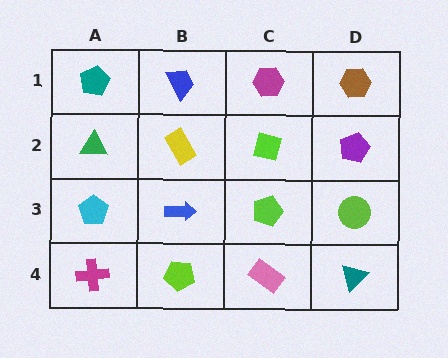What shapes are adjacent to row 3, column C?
A lime square (row 2, column C), a pink rectangle (row 4, column C), a blue arrow (row 3, column B), a lime circle (row 3, column D).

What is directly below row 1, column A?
A green triangle.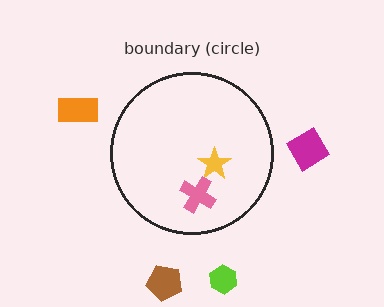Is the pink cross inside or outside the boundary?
Inside.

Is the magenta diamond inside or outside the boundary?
Outside.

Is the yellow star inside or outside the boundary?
Inside.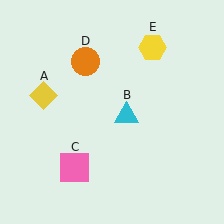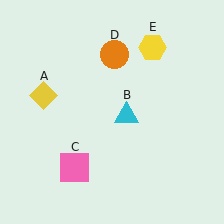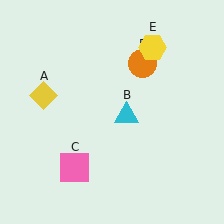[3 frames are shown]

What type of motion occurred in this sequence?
The orange circle (object D) rotated clockwise around the center of the scene.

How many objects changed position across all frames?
1 object changed position: orange circle (object D).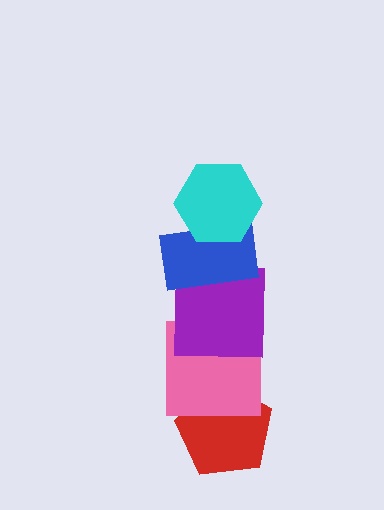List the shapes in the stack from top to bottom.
From top to bottom: the cyan hexagon, the blue rectangle, the purple square, the pink square, the red pentagon.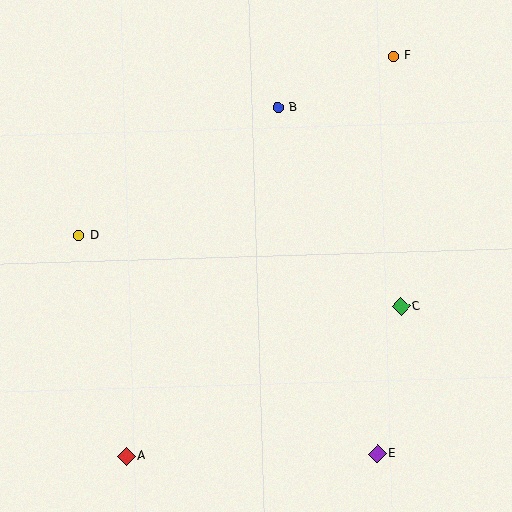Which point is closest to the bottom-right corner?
Point E is closest to the bottom-right corner.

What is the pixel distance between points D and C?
The distance between D and C is 329 pixels.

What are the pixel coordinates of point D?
Point D is at (79, 236).